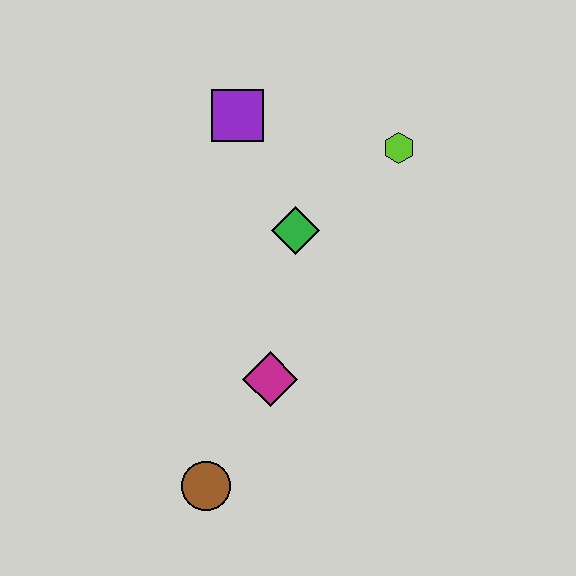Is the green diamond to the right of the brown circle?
Yes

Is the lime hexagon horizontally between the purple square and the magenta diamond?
No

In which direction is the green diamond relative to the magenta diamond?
The green diamond is above the magenta diamond.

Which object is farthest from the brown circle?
The lime hexagon is farthest from the brown circle.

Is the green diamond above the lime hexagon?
No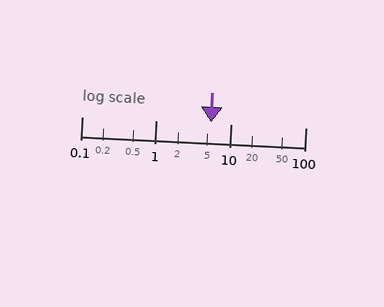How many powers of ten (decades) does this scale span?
The scale spans 3 decades, from 0.1 to 100.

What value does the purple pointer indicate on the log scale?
The pointer indicates approximately 5.4.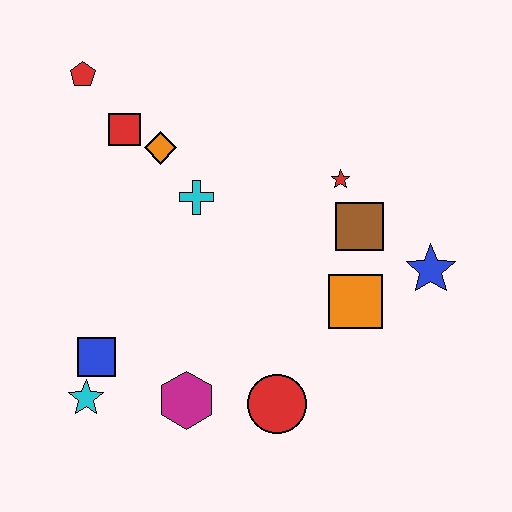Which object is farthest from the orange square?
The red pentagon is farthest from the orange square.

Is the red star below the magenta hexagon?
No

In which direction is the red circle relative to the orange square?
The red circle is below the orange square.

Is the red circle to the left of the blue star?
Yes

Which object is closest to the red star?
The brown square is closest to the red star.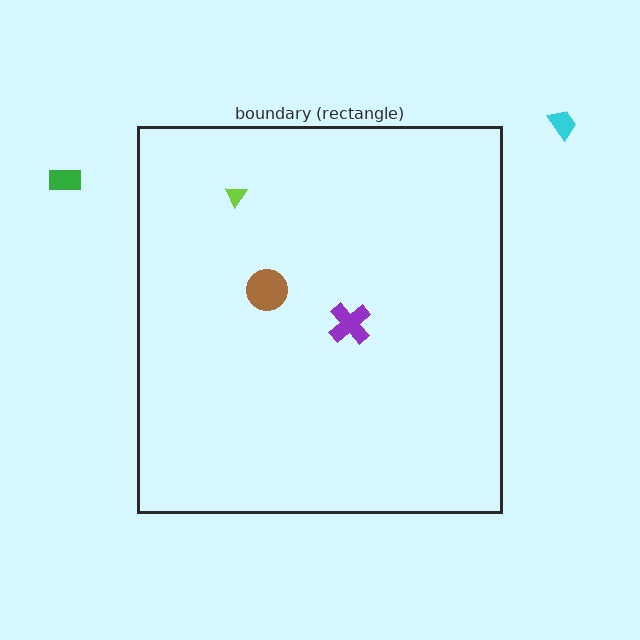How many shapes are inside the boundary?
3 inside, 2 outside.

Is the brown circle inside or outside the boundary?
Inside.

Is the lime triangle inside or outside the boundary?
Inside.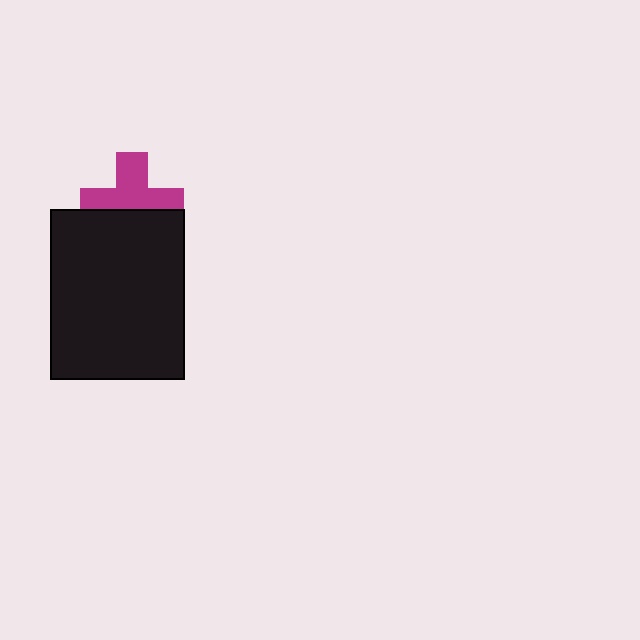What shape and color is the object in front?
The object in front is a black rectangle.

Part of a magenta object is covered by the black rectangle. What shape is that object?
It is a cross.